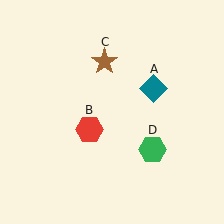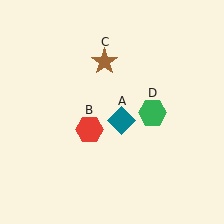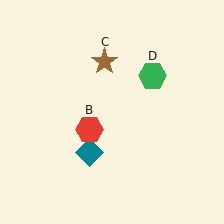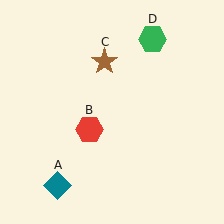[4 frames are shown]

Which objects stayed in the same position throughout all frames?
Red hexagon (object B) and brown star (object C) remained stationary.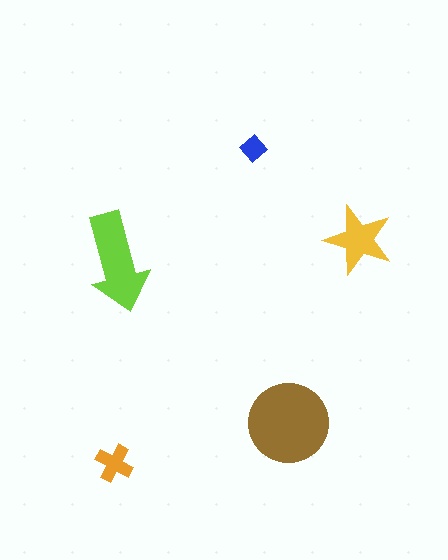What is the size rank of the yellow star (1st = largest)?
3rd.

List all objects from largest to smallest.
The brown circle, the lime arrow, the yellow star, the orange cross, the blue diamond.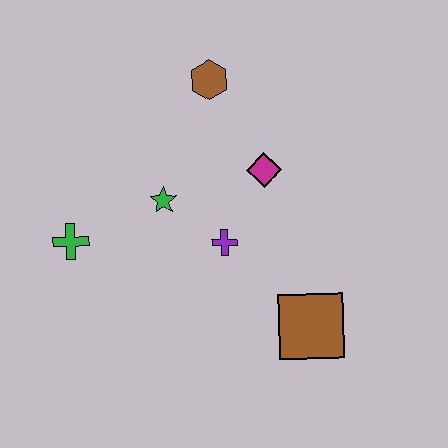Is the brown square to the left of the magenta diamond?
No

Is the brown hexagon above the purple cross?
Yes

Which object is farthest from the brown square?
The brown hexagon is farthest from the brown square.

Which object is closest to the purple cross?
The green star is closest to the purple cross.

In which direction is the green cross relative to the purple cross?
The green cross is to the left of the purple cross.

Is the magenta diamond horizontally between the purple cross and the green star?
No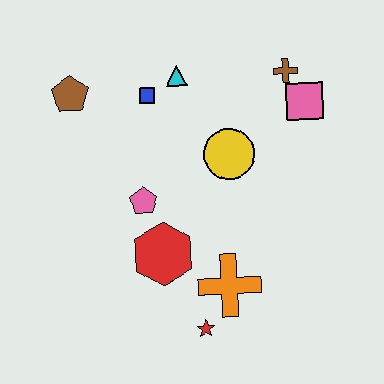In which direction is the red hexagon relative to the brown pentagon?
The red hexagon is below the brown pentagon.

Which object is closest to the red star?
The orange cross is closest to the red star.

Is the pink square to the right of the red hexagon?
Yes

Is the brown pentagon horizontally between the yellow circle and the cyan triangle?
No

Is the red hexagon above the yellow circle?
No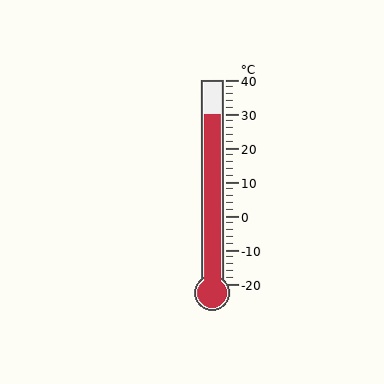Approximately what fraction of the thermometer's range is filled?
The thermometer is filled to approximately 85% of its range.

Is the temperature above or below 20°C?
The temperature is above 20°C.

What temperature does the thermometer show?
The thermometer shows approximately 30°C.